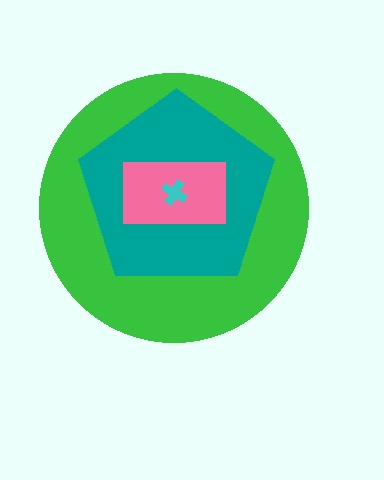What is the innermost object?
The cyan cross.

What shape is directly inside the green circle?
The teal pentagon.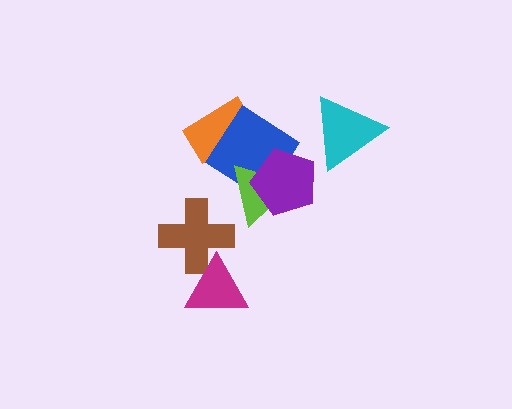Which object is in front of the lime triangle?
The purple pentagon is in front of the lime triangle.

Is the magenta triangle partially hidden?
No, no other shape covers it.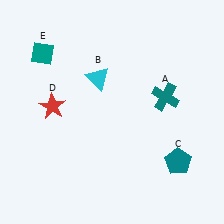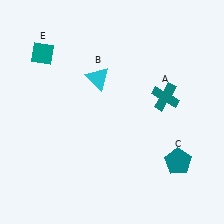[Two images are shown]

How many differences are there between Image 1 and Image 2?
There is 1 difference between the two images.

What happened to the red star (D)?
The red star (D) was removed in Image 2. It was in the top-left area of Image 1.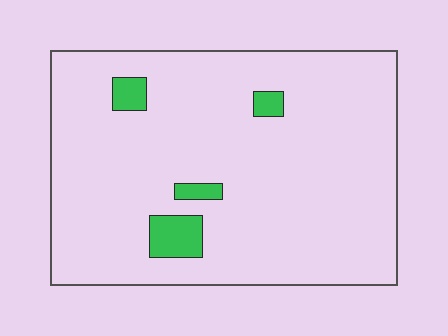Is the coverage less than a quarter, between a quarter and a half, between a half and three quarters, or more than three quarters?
Less than a quarter.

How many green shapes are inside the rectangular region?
4.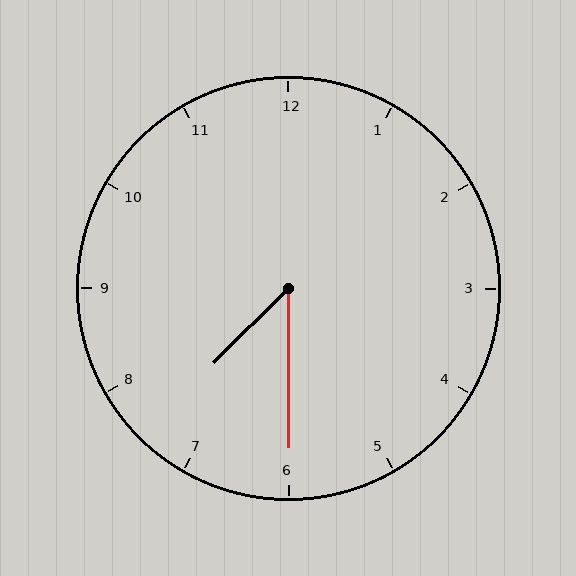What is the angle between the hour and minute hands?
Approximately 45 degrees.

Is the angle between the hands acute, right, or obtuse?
It is acute.